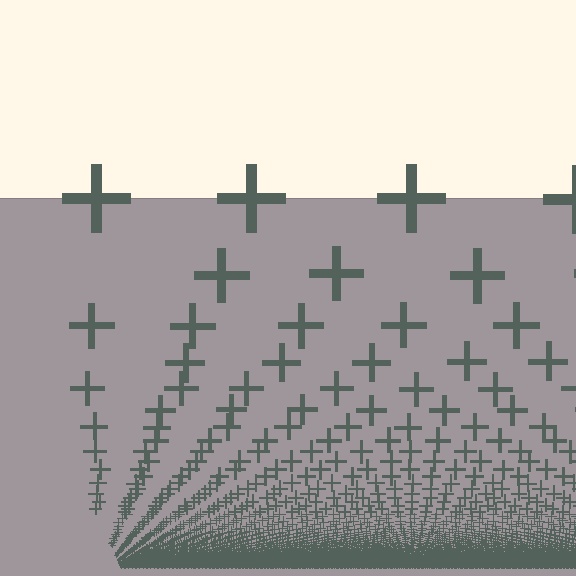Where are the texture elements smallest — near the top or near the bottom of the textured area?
Near the bottom.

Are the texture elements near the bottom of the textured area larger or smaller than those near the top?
Smaller. The gradient is inverted — elements near the bottom are smaller and denser.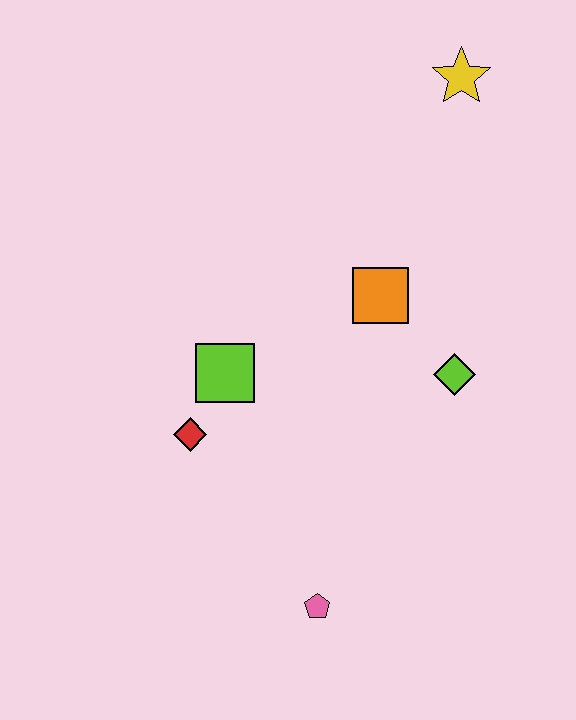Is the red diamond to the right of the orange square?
No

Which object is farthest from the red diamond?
The yellow star is farthest from the red diamond.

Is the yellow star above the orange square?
Yes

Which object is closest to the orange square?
The lime diamond is closest to the orange square.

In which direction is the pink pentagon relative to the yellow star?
The pink pentagon is below the yellow star.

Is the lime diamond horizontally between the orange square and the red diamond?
No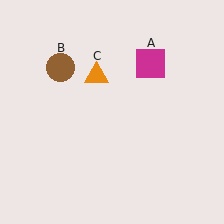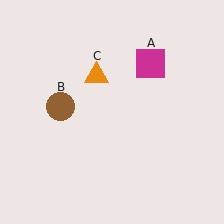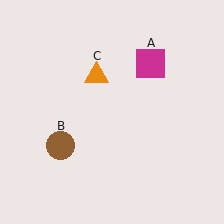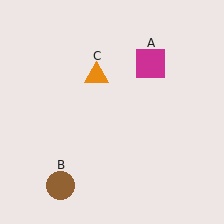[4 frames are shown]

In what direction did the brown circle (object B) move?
The brown circle (object B) moved down.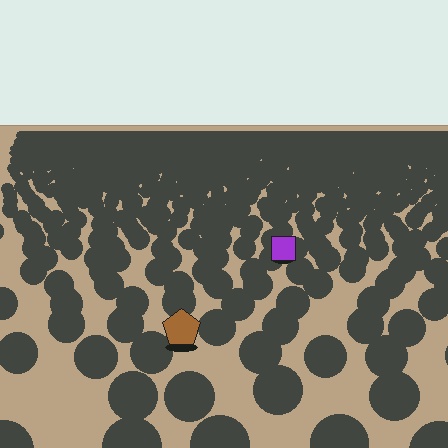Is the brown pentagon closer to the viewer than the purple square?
Yes. The brown pentagon is closer — you can tell from the texture gradient: the ground texture is coarser near it.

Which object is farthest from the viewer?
The purple square is farthest from the viewer. It appears smaller and the ground texture around it is denser.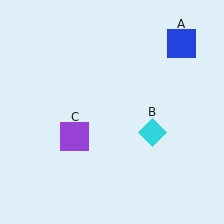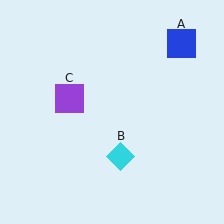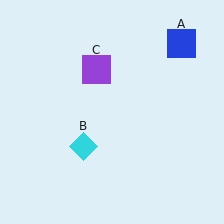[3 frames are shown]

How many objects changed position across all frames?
2 objects changed position: cyan diamond (object B), purple square (object C).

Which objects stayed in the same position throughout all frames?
Blue square (object A) remained stationary.